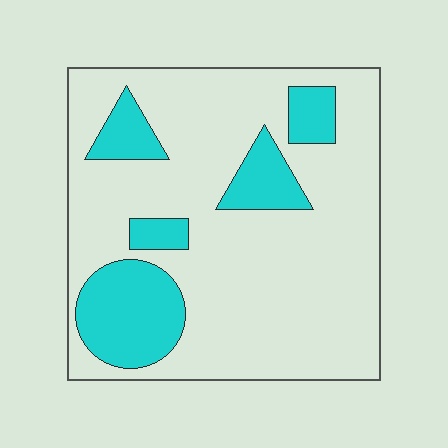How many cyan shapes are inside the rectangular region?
5.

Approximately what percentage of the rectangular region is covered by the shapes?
Approximately 20%.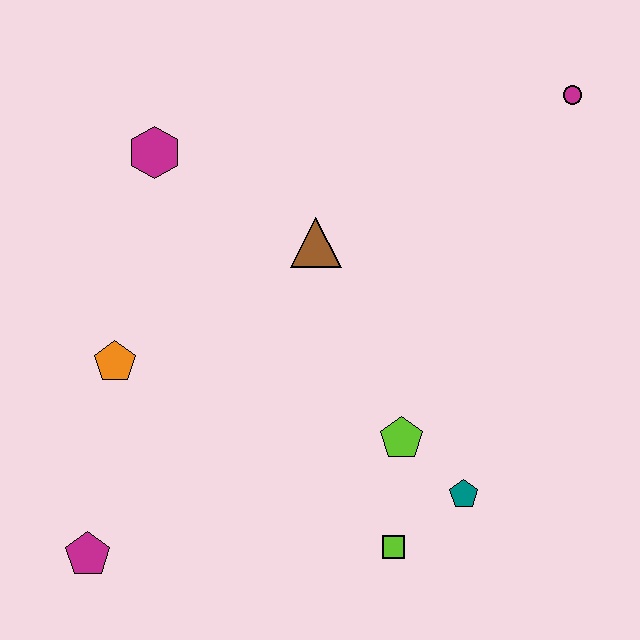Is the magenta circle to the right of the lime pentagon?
Yes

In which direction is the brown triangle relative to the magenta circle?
The brown triangle is to the left of the magenta circle.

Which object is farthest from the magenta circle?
The magenta pentagon is farthest from the magenta circle.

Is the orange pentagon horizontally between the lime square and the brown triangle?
No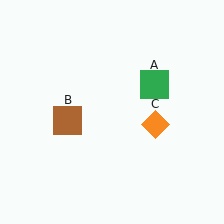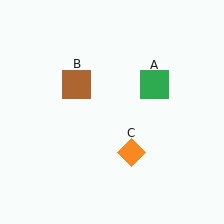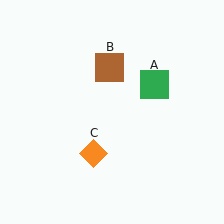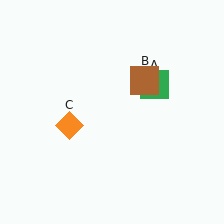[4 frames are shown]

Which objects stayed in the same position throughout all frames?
Green square (object A) remained stationary.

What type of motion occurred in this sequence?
The brown square (object B), orange diamond (object C) rotated clockwise around the center of the scene.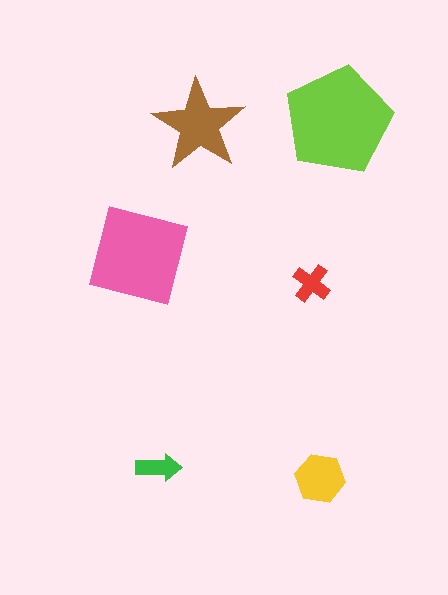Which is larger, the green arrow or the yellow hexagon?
The yellow hexagon.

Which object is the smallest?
The green arrow.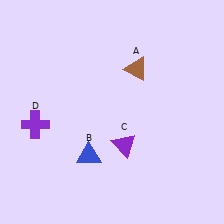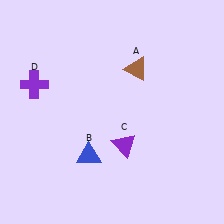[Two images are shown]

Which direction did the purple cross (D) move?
The purple cross (D) moved up.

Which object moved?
The purple cross (D) moved up.